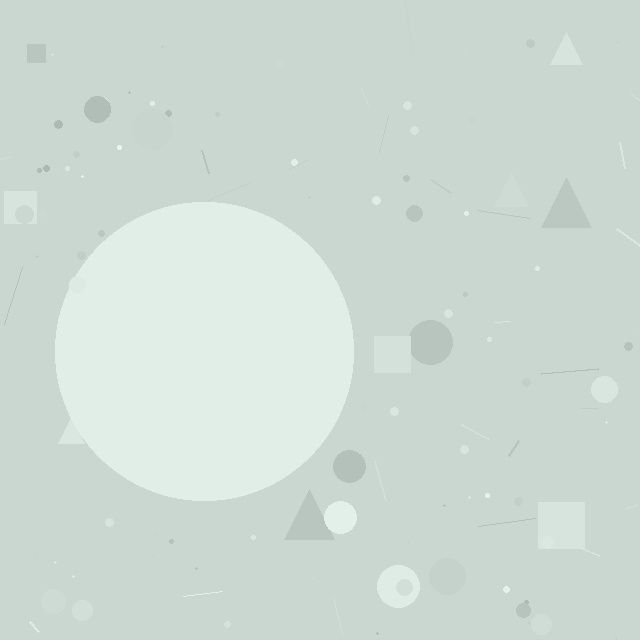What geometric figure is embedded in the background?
A circle is embedded in the background.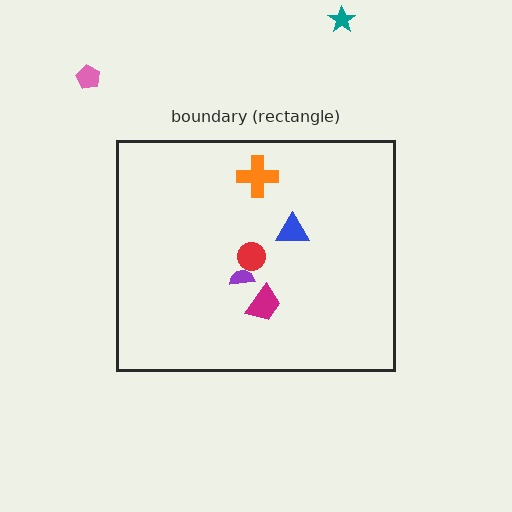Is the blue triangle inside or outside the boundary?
Inside.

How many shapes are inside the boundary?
5 inside, 2 outside.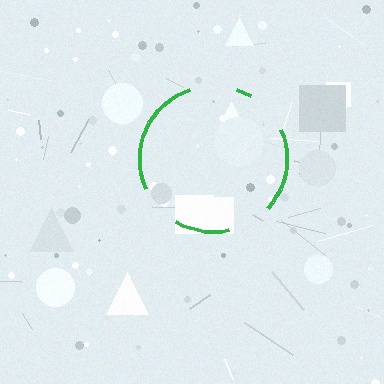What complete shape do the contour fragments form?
The contour fragments form a circle.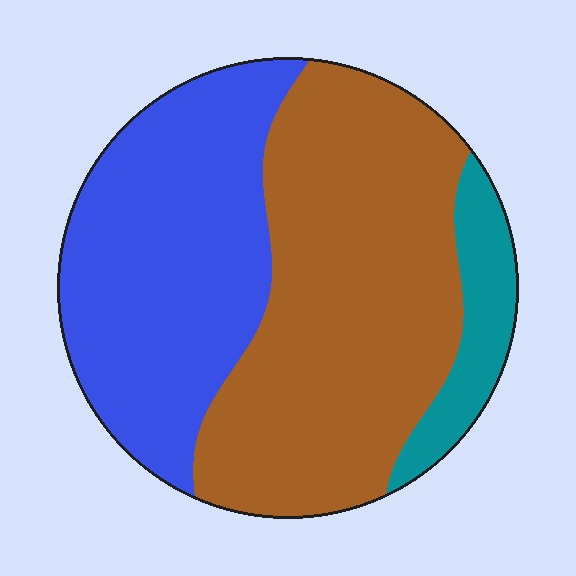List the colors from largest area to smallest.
From largest to smallest: brown, blue, teal.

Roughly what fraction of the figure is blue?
Blue covers 39% of the figure.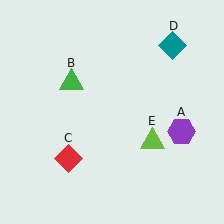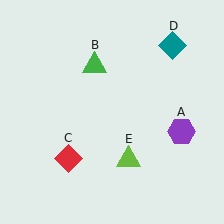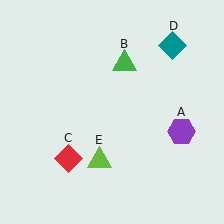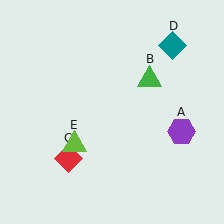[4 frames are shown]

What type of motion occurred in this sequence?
The green triangle (object B), lime triangle (object E) rotated clockwise around the center of the scene.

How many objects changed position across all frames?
2 objects changed position: green triangle (object B), lime triangle (object E).